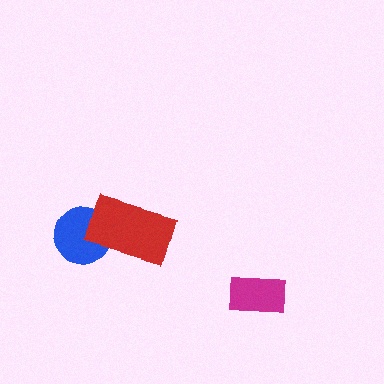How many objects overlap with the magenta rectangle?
0 objects overlap with the magenta rectangle.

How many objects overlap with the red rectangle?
1 object overlaps with the red rectangle.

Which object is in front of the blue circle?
The red rectangle is in front of the blue circle.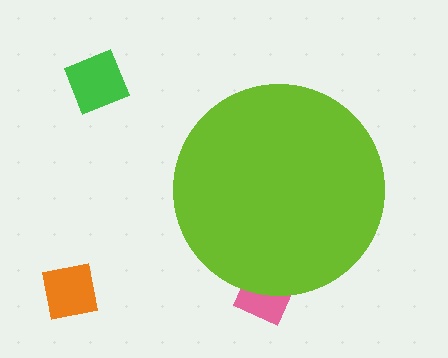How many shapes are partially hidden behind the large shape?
1 shape is partially hidden.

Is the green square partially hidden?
No, the green square is fully visible.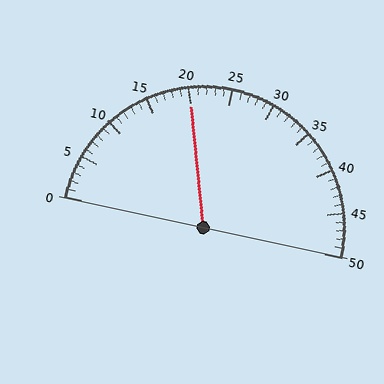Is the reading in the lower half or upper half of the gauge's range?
The reading is in the lower half of the range (0 to 50).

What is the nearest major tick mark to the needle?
The nearest major tick mark is 20.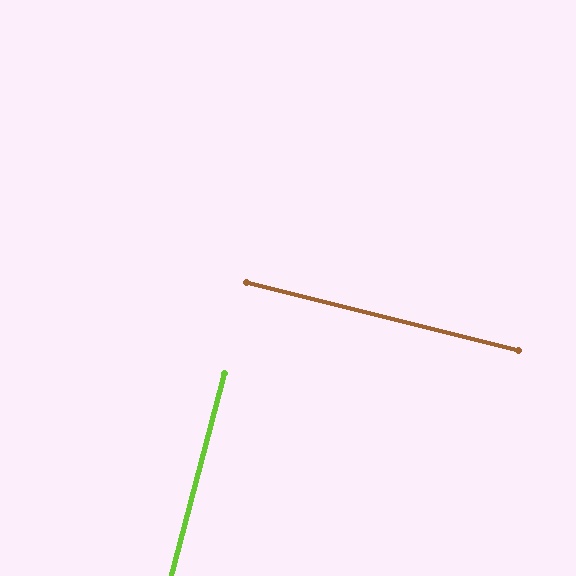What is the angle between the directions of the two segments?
Approximately 89 degrees.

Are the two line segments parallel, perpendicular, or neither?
Perpendicular — they meet at approximately 89°.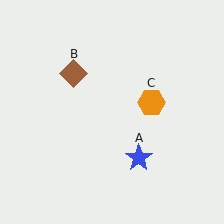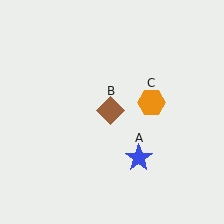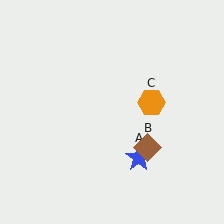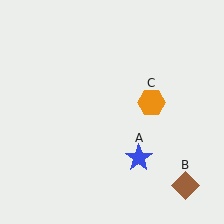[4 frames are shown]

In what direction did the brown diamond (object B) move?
The brown diamond (object B) moved down and to the right.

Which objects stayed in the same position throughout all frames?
Blue star (object A) and orange hexagon (object C) remained stationary.